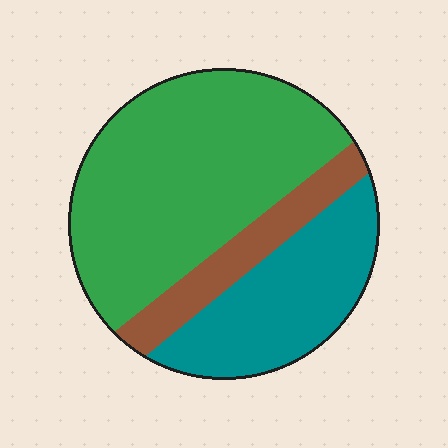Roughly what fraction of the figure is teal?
Teal covers roughly 30% of the figure.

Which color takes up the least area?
Brown, at roughly 15%.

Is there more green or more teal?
Green.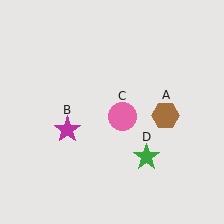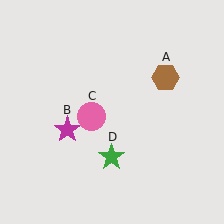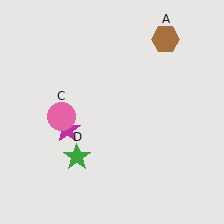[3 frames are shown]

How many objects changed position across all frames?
3 objects changed position: brown hexagon (object A), pink circle (object C), green star (object D).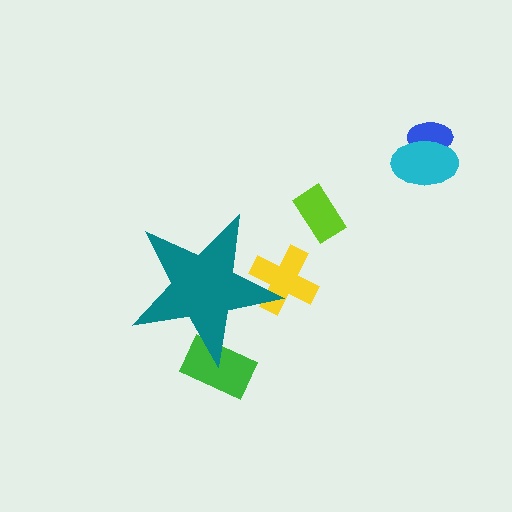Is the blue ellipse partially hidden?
No, the blue ellipse is fully visible.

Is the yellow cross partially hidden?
Yes, the yellow cross is partially hidden behind the teal star.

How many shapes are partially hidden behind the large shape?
2 shapes are partially hidden.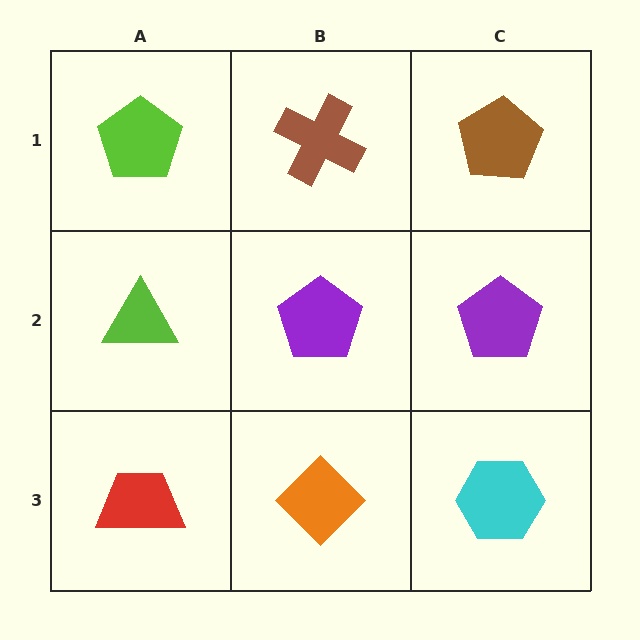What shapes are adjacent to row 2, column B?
A brown cross (row 1, column B), an orange diamond (row 3, column B), a lime triangle (row 2, column A), a purple pentagon (row 2, column C).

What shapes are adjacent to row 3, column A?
A lime triangle (row 2, column A), an orange diamond (row 3, column B).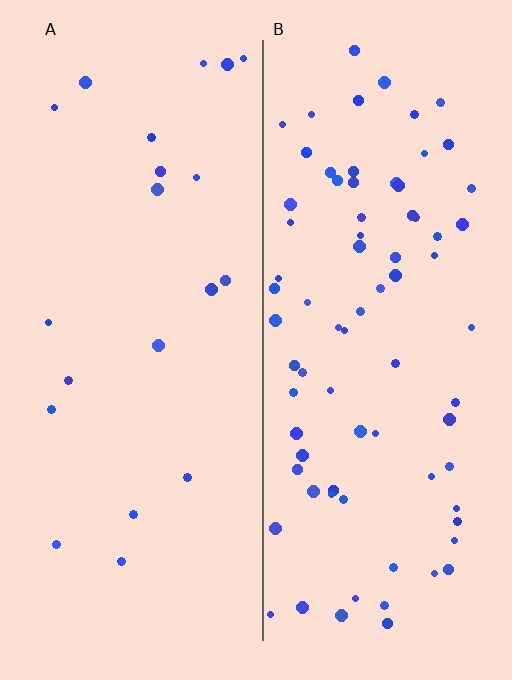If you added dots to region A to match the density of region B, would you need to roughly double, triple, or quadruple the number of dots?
Approximately quadruple.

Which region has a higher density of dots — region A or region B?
B (the right).